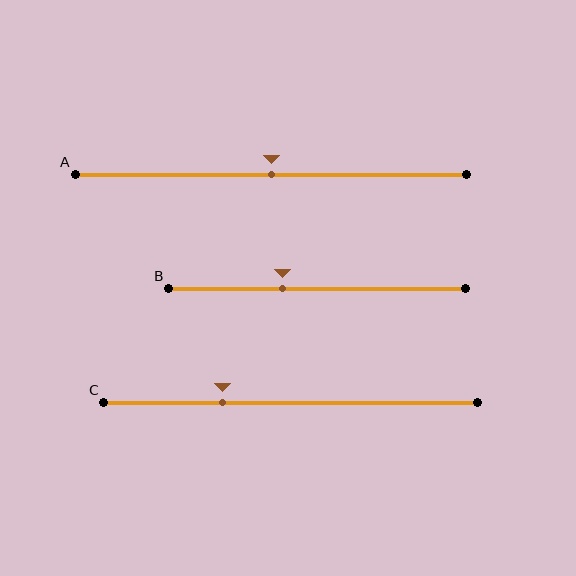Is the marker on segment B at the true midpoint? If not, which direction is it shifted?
No, the marker on segment B is shifted to the left by about 12% of the segment length.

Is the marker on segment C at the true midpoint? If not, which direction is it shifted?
No, the marker on segment C is shifted to the left by about 18% of the segment length.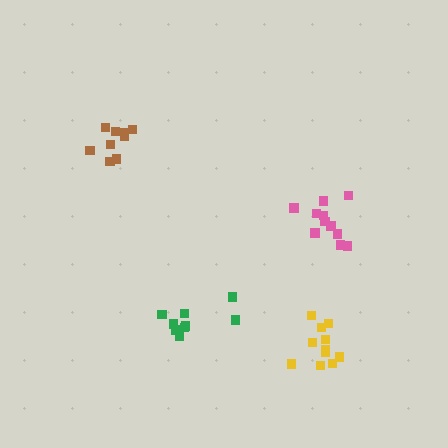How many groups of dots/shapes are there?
There are 4 groups.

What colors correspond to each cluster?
The clusters are colored: green, pink, brown, yellow.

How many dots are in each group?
Group 1: 9 dots, Group 2: 11 dots, Group 3: 9 dots, Group 4: 11 dots (40 total).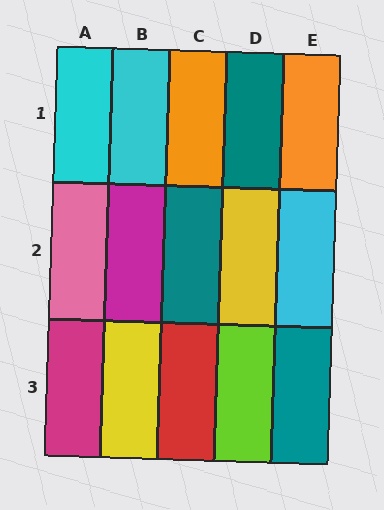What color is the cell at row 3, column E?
Teal.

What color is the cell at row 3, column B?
Yellow.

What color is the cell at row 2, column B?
Magenta.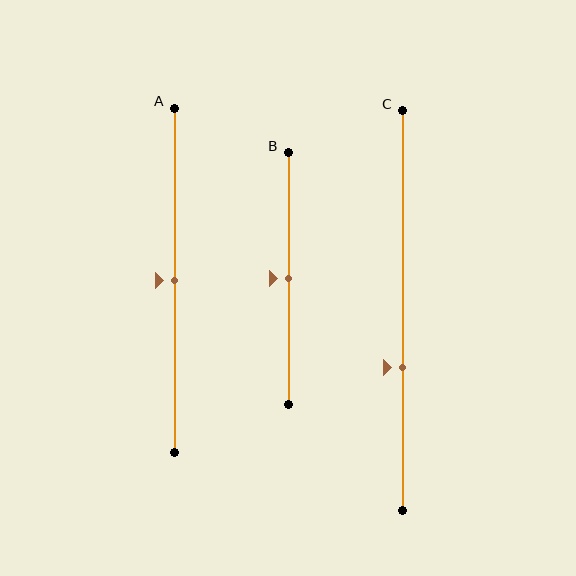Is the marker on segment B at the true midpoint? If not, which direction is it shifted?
Yes, the marker on segment B is at the true midpoint.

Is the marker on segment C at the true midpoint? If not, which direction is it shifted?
No, the marker on segment C is shifted downward by about 14% of the segment length.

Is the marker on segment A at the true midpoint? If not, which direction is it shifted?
Yes, the marker on segment A is at the true midpoint.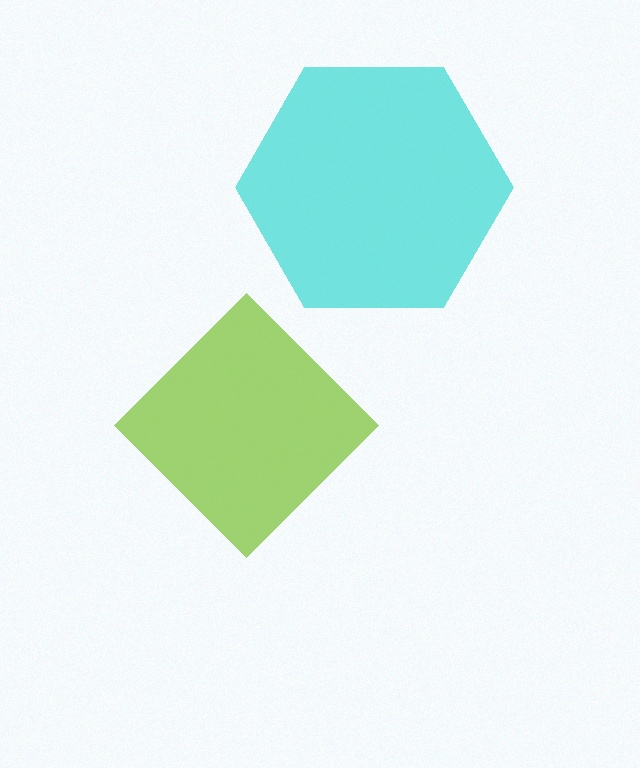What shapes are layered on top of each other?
The layered shapes are: a cyan hexagon, a lime diamond.